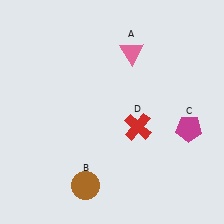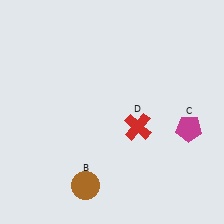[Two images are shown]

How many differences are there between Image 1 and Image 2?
There is 1 difference between the two images.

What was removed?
The pink triangle (A) was removed in Image 2.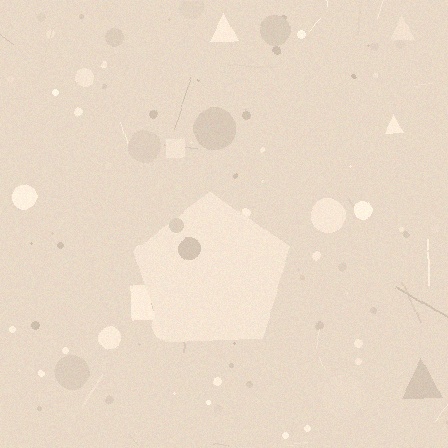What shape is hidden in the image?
A pentagon is hidden in the image.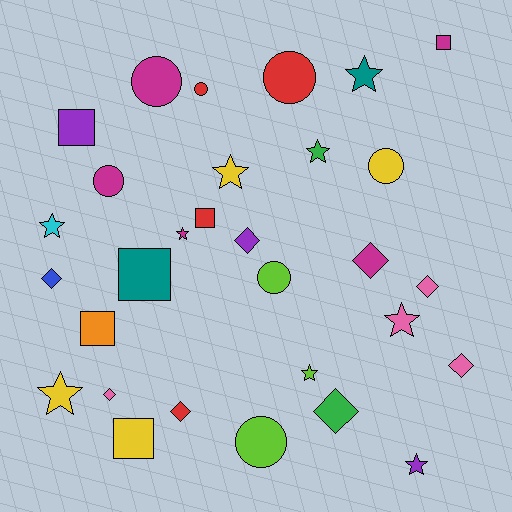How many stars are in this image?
There are 9 stars.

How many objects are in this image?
There are 30 objects.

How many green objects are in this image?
There are 2 green objects.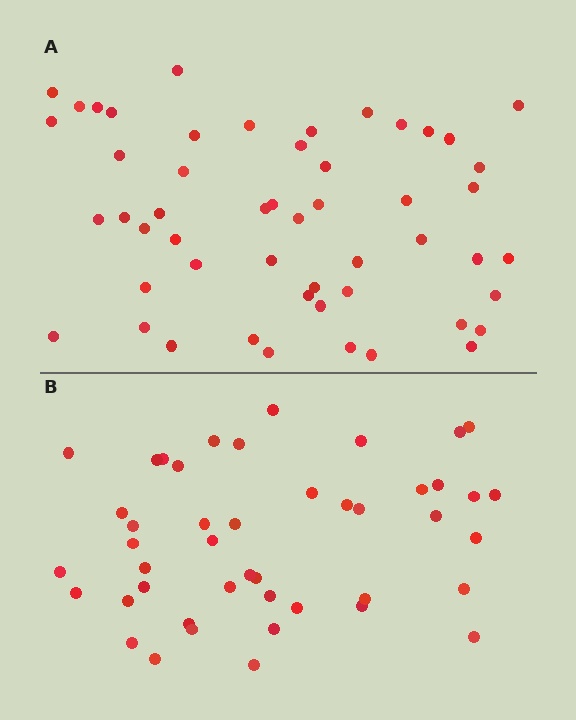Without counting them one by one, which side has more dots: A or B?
Region A (the top region) has more dots.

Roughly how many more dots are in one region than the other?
Region A has roughly 8 or so more dots than region B.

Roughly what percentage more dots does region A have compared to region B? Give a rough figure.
About 15% more.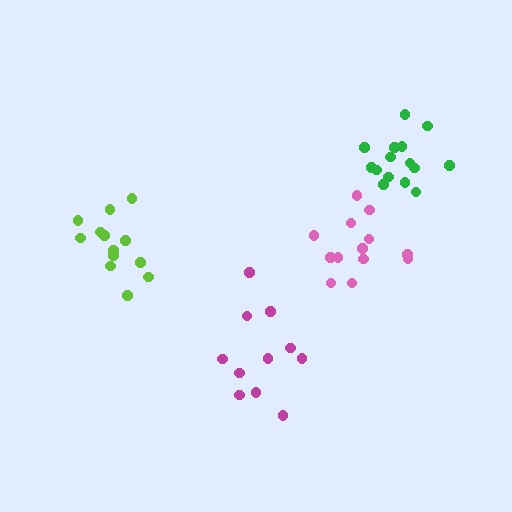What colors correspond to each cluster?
The clusters are colored: magenta, pink, lime, green.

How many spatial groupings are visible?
There are 4 spatial groupings.